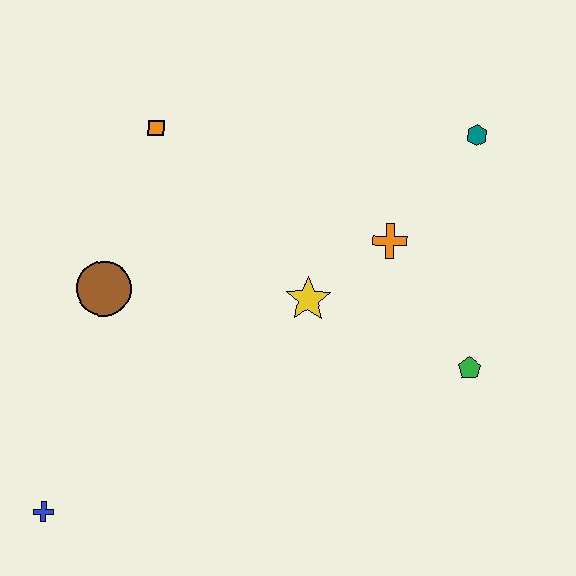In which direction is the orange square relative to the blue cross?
The orange square is above the blue cross.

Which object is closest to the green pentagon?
The orange cross is closest to the green pentagon.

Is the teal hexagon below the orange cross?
No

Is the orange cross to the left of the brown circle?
No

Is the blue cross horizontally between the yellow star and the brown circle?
No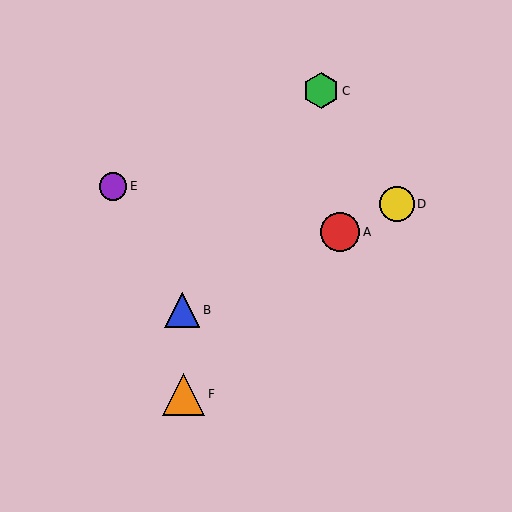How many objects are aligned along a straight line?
3 objects (A, B, D) are aligned along a straight line.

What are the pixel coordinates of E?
Object E is at (113, 187).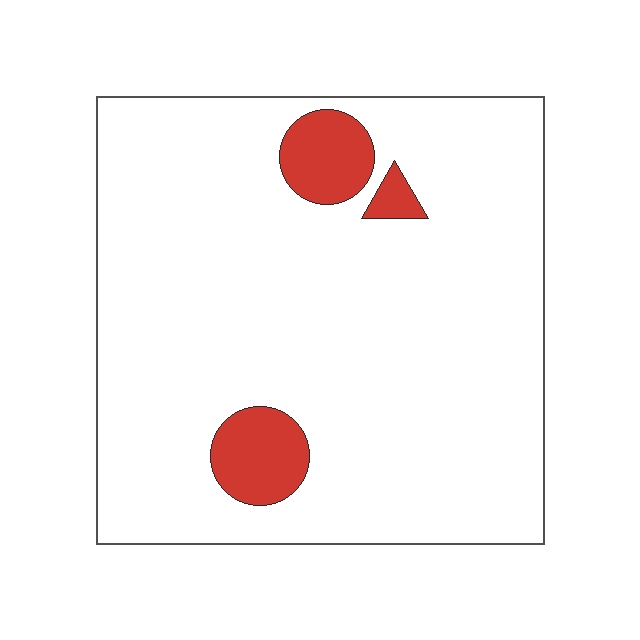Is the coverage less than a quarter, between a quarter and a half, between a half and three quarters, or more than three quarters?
Less than a quarter.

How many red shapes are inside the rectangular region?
3.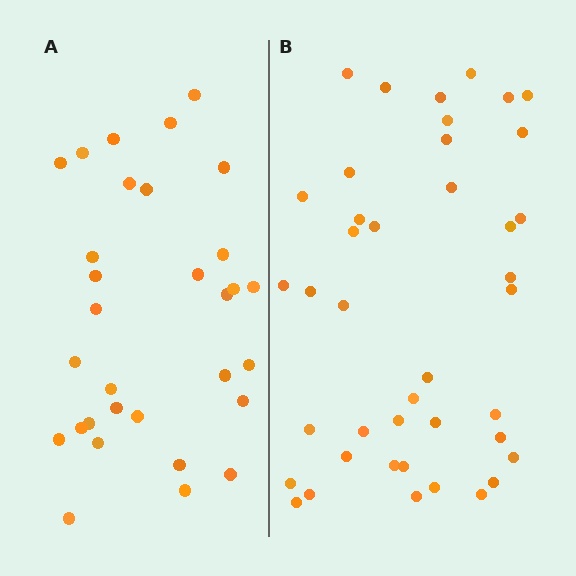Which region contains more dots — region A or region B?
Region B (the right region) has more dots.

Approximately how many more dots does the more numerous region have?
Region B has roughly 10 or so more dots than region A.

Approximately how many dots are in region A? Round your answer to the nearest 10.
About 30 dots. (The exact count is 31, which rounds to 30.)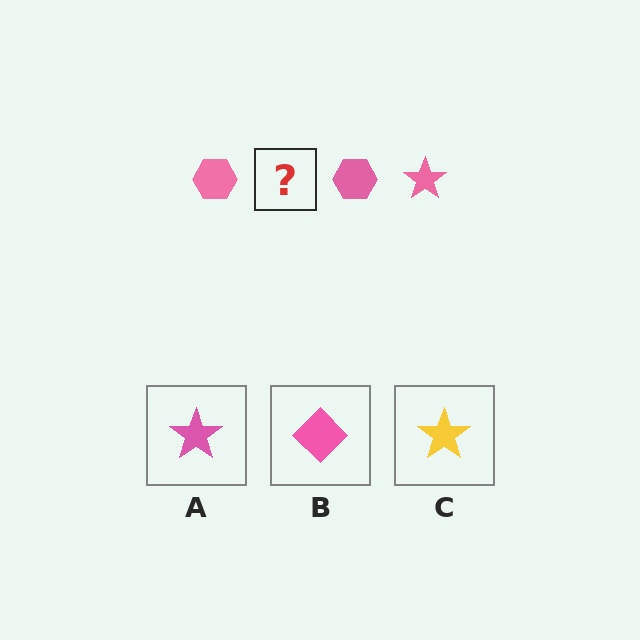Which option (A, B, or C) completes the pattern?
A.